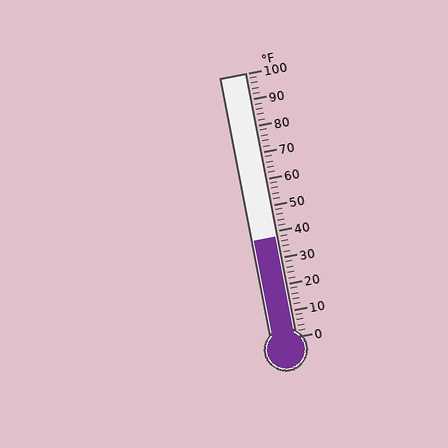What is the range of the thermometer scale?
The thermometer scale ranges from 0°F to 100°F.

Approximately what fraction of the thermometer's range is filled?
The thermometer is filled to approximately 40% of its range.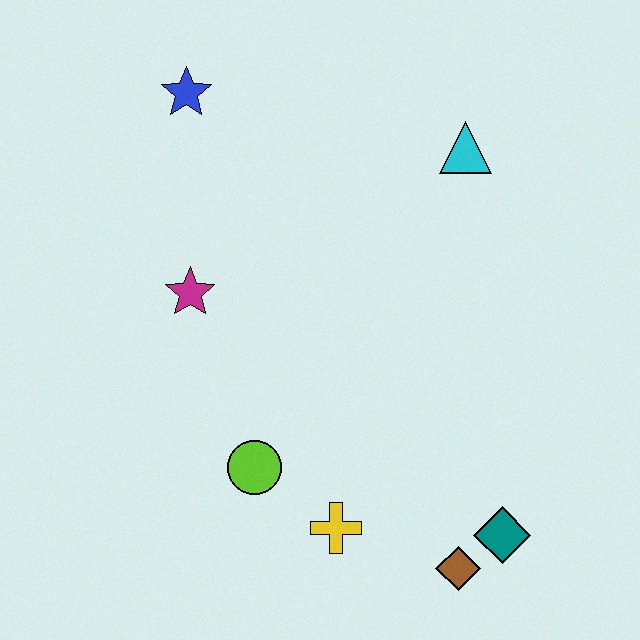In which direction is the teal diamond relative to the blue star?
The teal diamond is below the blue star.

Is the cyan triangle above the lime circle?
Yes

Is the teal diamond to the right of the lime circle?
Yes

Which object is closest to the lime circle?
The yellow cross is closest to the lime circle.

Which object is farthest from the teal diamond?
The blue star is farthest from the teal diamond.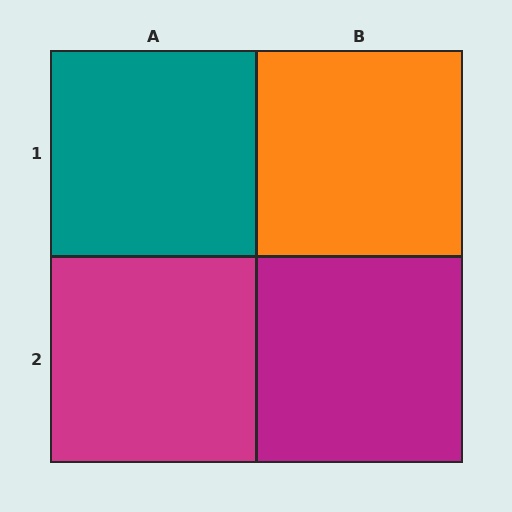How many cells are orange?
1 cell is orange.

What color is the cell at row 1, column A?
Teal.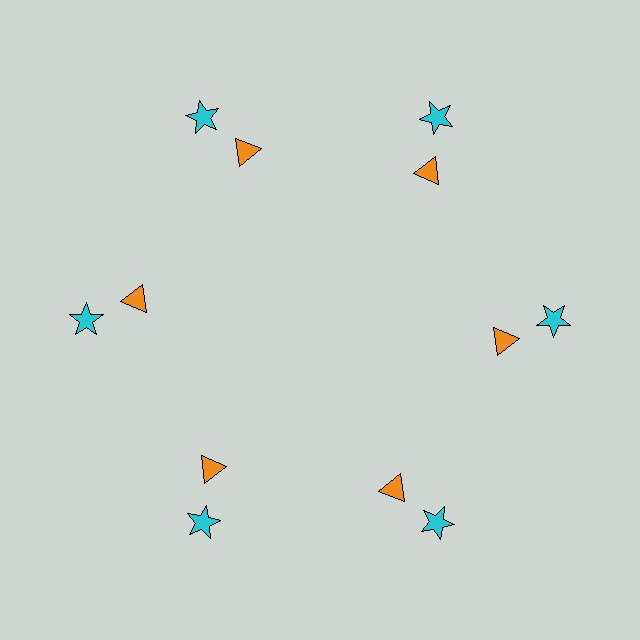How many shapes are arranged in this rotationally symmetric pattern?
There are 12 shapes, arranged in 6 groups of 2.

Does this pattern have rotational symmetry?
Yes, this pattern has 6-fold rotational symmetry. It looks the same after rotating 60 degrees around the center.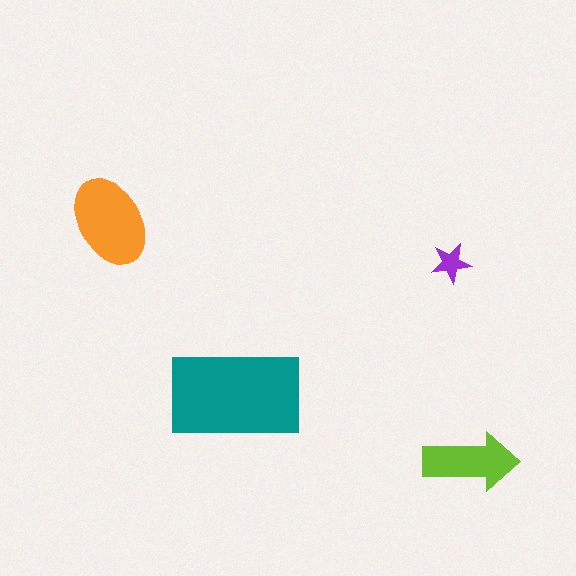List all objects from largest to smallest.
The teal rectangle, the orange ellipse, the lime arrow, the purple star.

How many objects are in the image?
There are 4 objects in the image.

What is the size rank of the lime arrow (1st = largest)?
3rd.